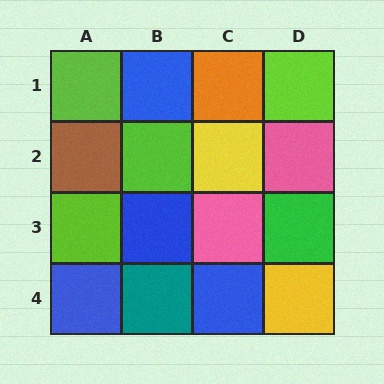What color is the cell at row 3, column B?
Blue.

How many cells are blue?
4 cells are blue.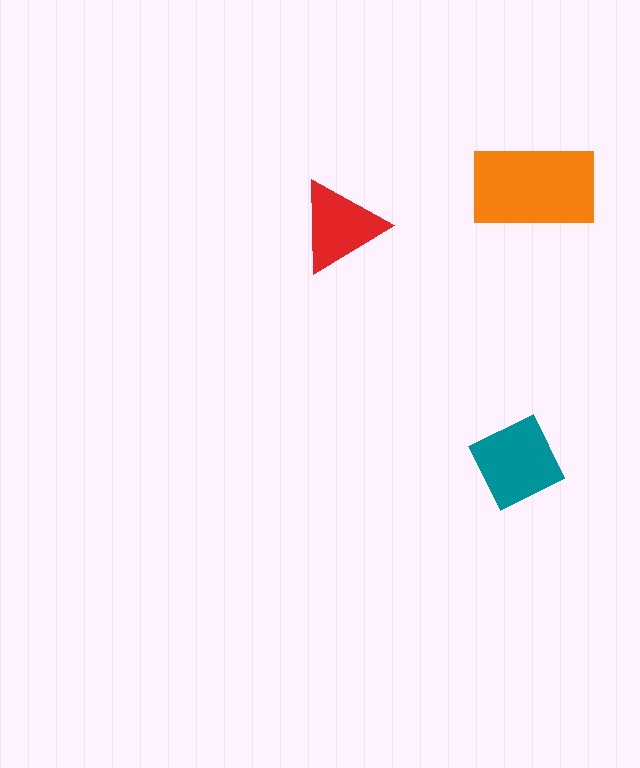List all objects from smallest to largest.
The red triangle, the teal diamond, the orange rectangle.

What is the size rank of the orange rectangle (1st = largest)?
1st.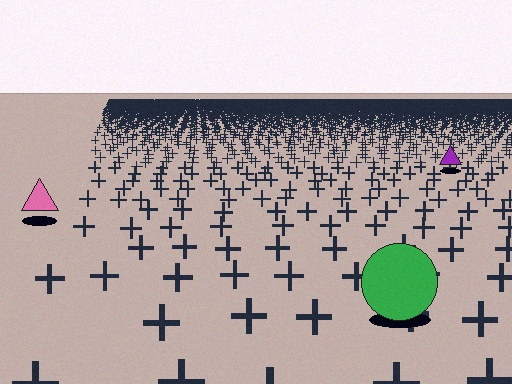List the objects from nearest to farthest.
From nearest to farthest: the green circle, the pink triangle, the purple triangle.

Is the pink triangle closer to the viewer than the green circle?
No. The green circle is closer — you can tell from the texture gradient: the ground texture is coarser near it.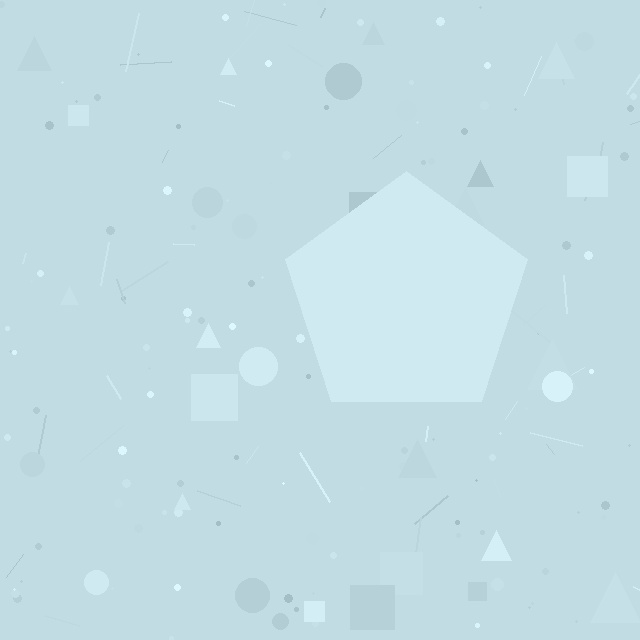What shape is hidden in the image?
A pentagon is hidden in the image.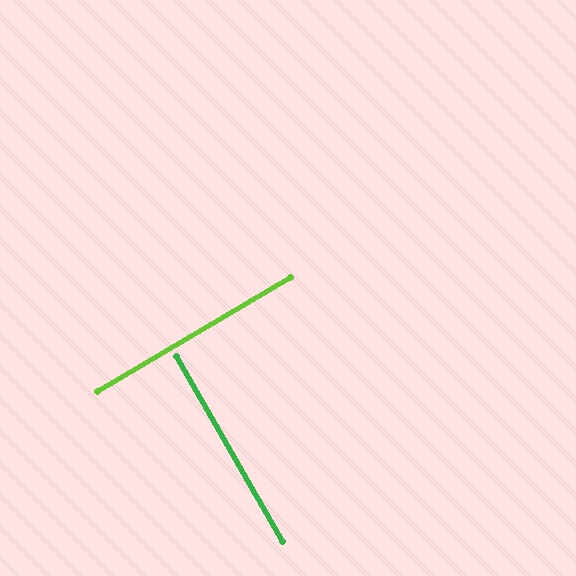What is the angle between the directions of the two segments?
Approximately 89 degrees.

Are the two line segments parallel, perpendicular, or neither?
Perpendicular — they meet at approximately 89°.